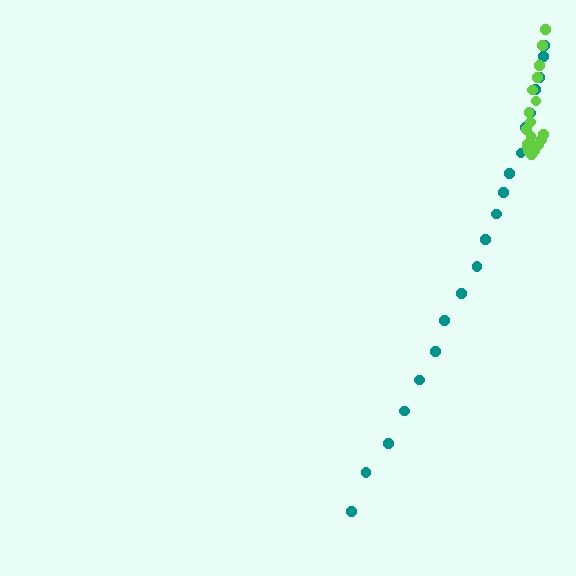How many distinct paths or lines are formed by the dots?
There are 2 distinct paths.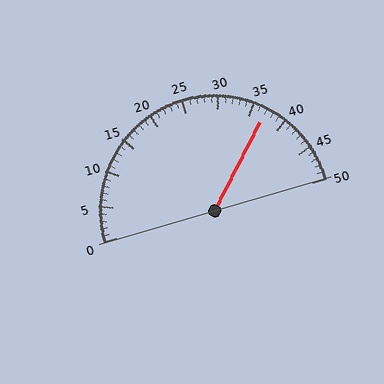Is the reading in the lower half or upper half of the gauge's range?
The reading is in the upper half of the range (0 to 50).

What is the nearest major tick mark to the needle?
The nearest major tick mark is 35.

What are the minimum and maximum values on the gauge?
The gauge ranges from 0 to 50.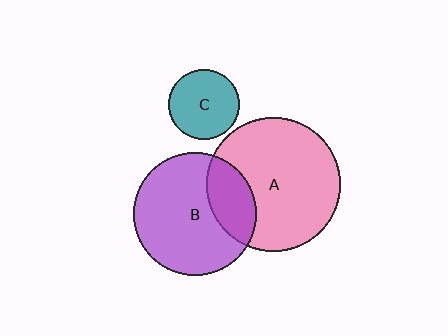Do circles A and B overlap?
Yes.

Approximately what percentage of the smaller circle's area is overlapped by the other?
Approximately 25%.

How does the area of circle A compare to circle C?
Approximately 3.6 times.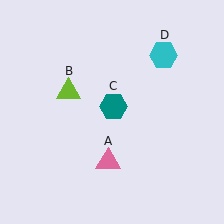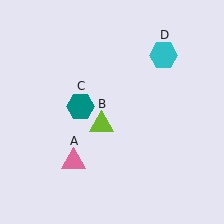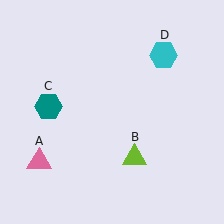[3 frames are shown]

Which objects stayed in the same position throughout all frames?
Cyan hexagon (object D) remained stationary.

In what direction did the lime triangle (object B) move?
The lime triangle (object B) moved down and to the right.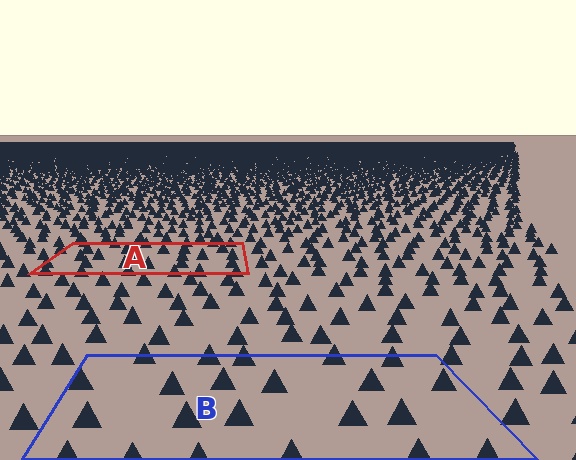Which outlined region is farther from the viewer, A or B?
Region A is farther from the viewer — the texture elements inside it appear smaller and more densely packed.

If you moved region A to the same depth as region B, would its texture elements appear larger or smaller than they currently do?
They would appear larger. At a closer depth, the same texture elements are projected at a bigger on-screen size.